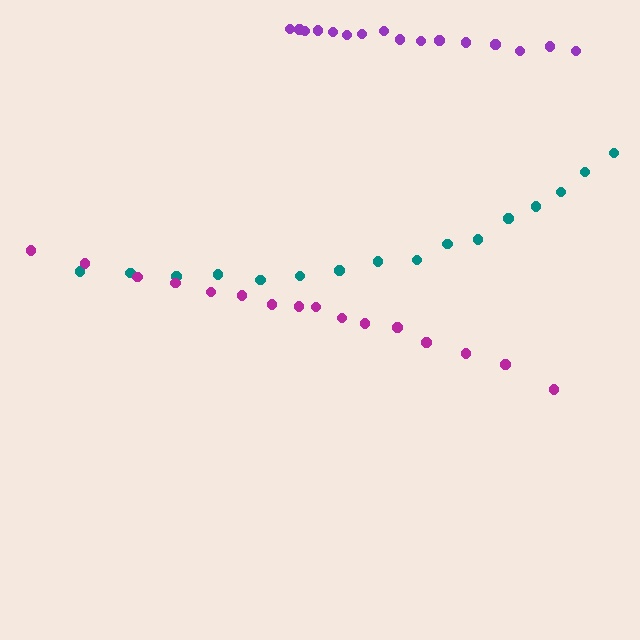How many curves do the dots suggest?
There are 3 distinct paths.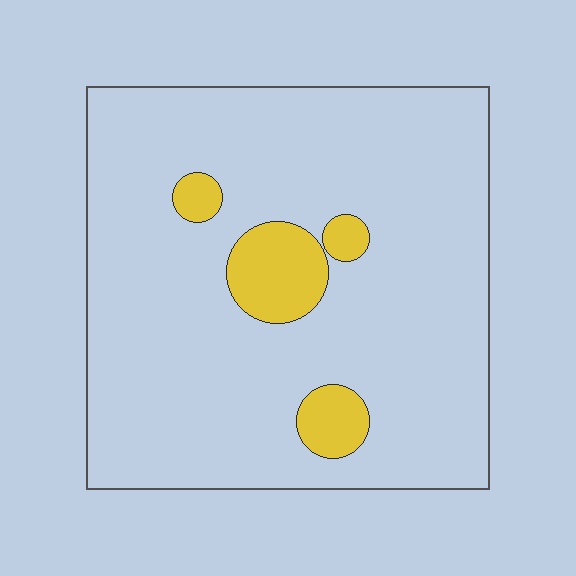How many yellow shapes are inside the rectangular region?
4.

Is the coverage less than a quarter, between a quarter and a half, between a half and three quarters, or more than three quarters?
Less than a quarter.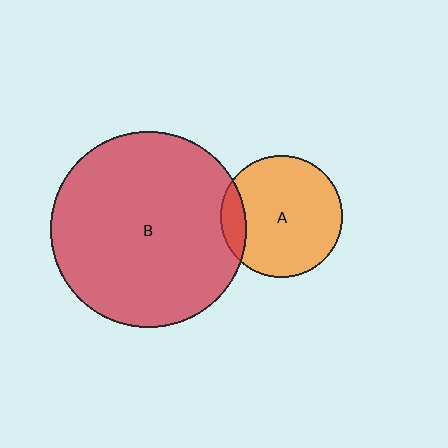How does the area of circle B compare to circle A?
Approximately 2.6 times.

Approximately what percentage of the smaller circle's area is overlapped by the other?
Approximately 10%.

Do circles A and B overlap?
Yes.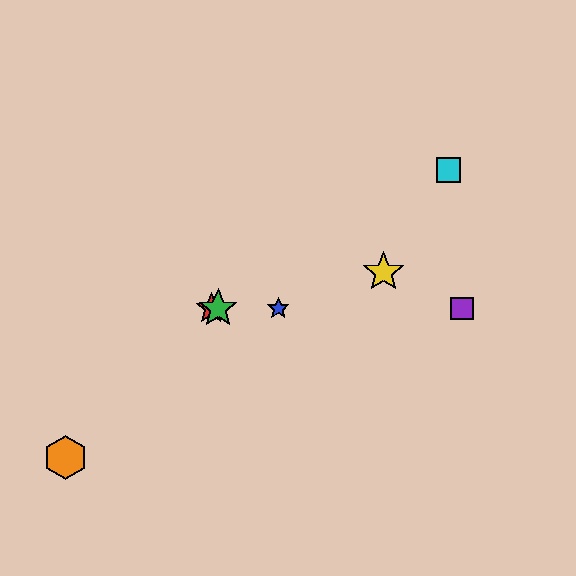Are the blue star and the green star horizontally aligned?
Yes, both are at y≈308.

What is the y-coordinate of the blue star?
The blue star is at y≈308.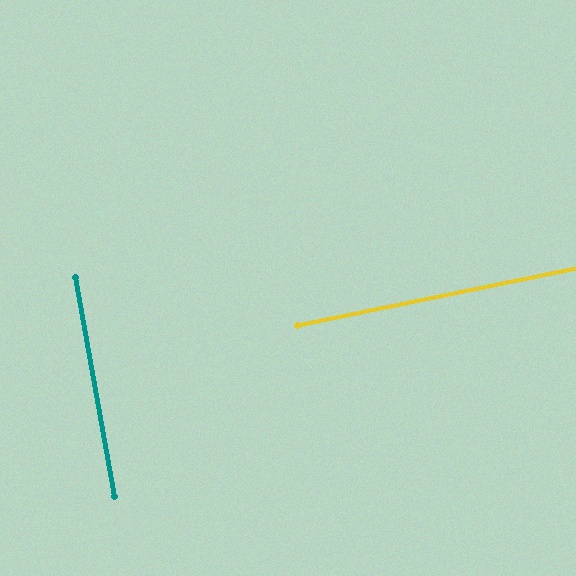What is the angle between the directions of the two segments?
Approximately 88 degrees.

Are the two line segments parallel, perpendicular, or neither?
Perpendicular — they meet at approximately 88°.